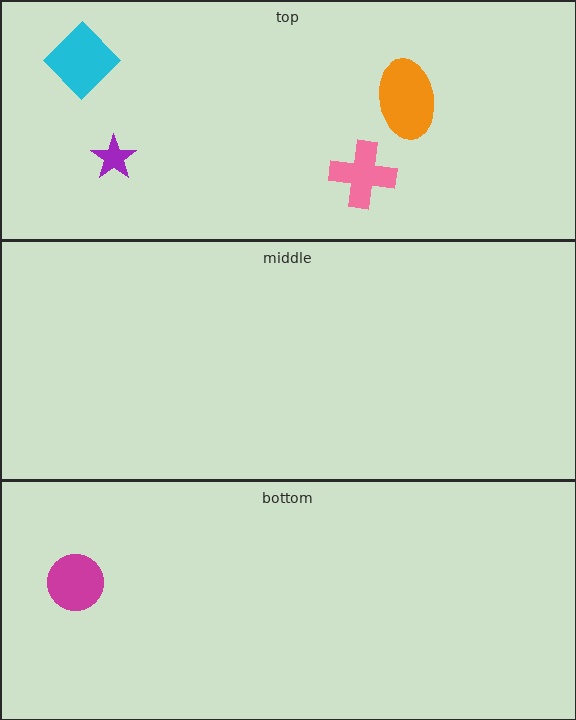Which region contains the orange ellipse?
The top region.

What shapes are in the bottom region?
The magenta circle.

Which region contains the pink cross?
The top region.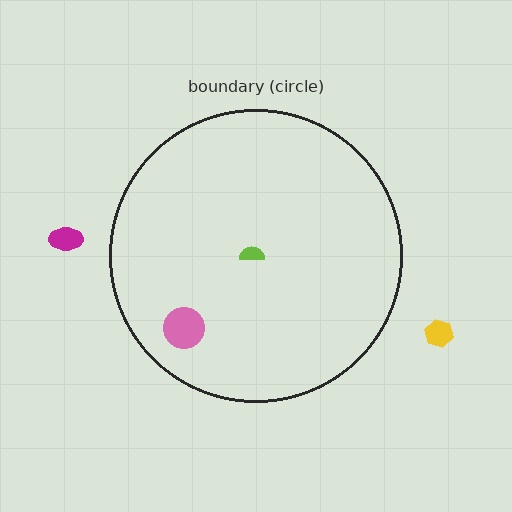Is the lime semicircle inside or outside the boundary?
Inside.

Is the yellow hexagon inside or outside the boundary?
Outside.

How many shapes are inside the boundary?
2 inside, 2 outside.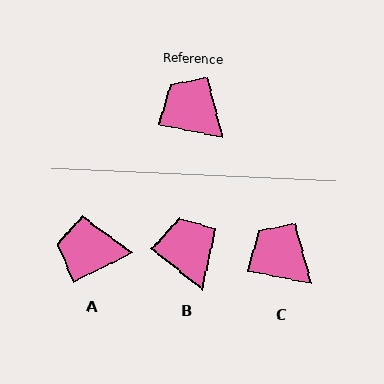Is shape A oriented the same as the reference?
No, it is off by about 38 degrees.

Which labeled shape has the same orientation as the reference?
C.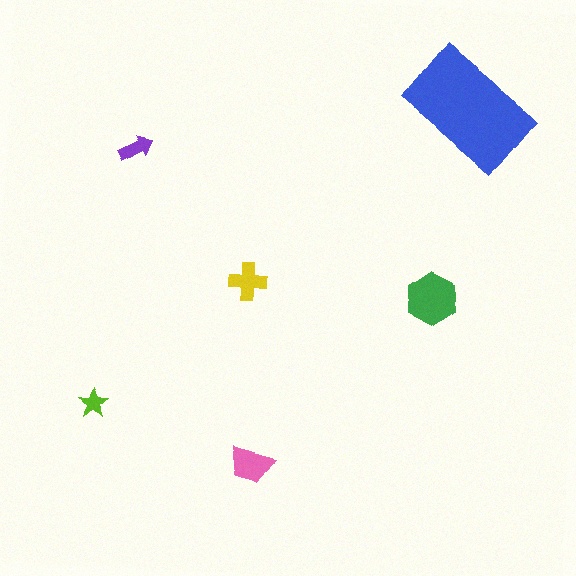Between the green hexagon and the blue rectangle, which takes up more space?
The blue rectangle.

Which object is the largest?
The blue rectangle.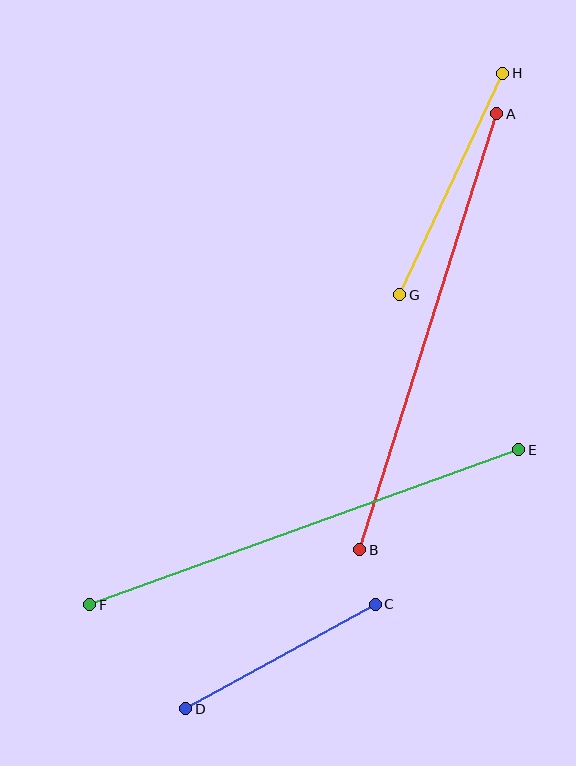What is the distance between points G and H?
The distance is approximately 244 pixels.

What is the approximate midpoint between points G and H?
The midpoint is at approximately (451, 184) pixels.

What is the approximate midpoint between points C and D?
The midpoint is at approximately (280, 656) pixels.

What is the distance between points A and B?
The distance is approximately 457 pixels.